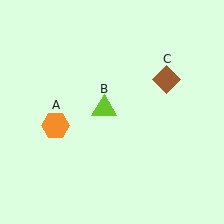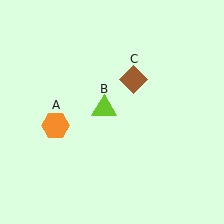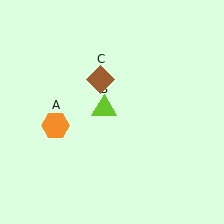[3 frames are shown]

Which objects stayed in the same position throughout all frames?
Orange hexagon (object A) and lime triangle (object B) remained stationary.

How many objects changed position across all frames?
1 object changed position: brown diamond (object C).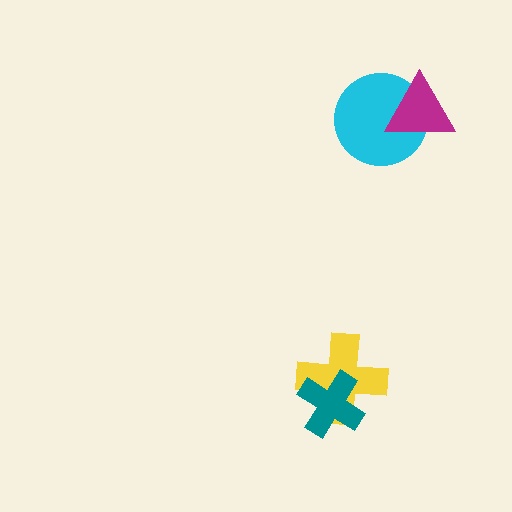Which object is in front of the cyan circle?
The magenta triangle is in front of the cyan circle.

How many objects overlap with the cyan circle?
1 object overlaps with the cyan circle.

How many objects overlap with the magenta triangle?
1 object overlaps with the magenta triangle.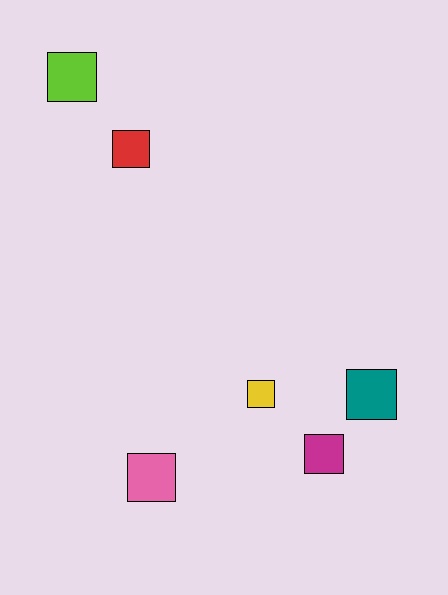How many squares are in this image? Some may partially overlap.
There are 6 squares.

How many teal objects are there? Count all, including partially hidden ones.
There is 1 teal object.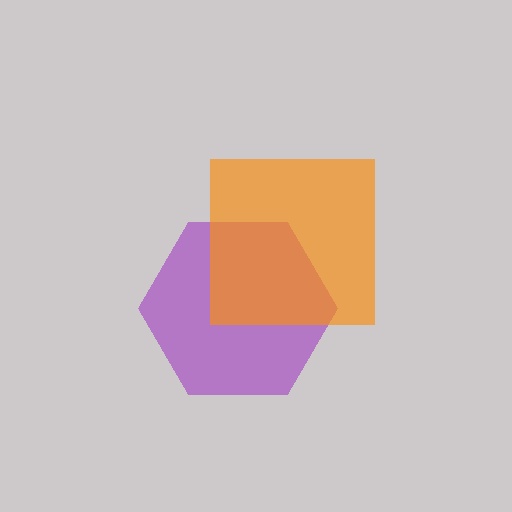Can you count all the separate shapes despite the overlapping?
Yes, there are 2 separate shapes.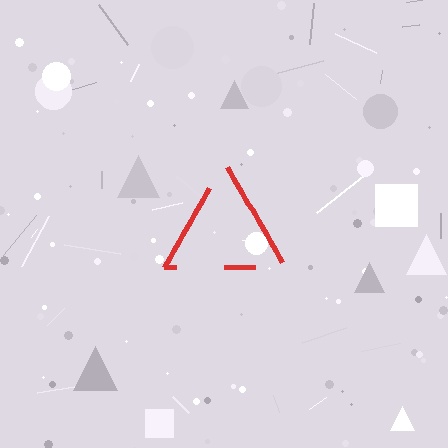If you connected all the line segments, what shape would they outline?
They would outline a triangle.